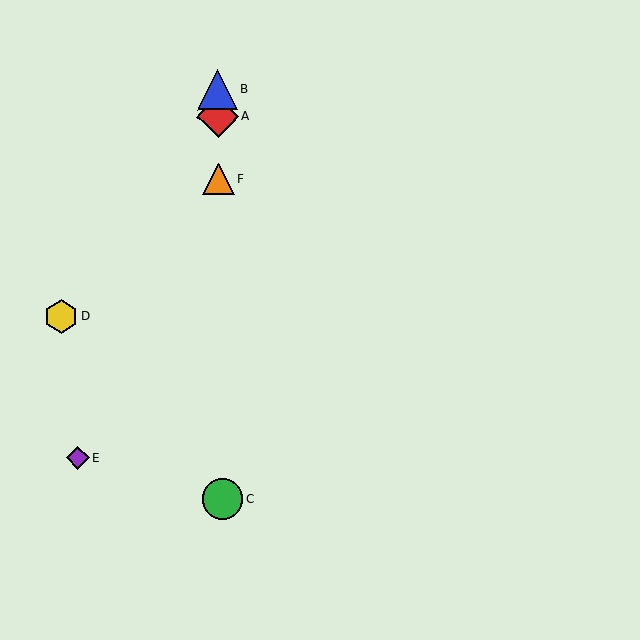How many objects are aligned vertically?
4 objects (A, B, C, F) are aligned vertically.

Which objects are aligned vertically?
Objects A, B, C, F are aligned vertically.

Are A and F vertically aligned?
Yes, both are at x≈218.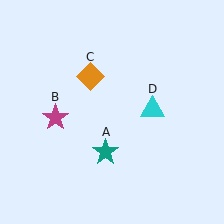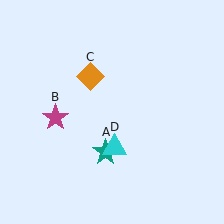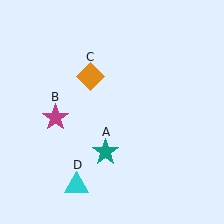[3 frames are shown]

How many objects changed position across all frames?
1 object changed position: cyan triangle (object D).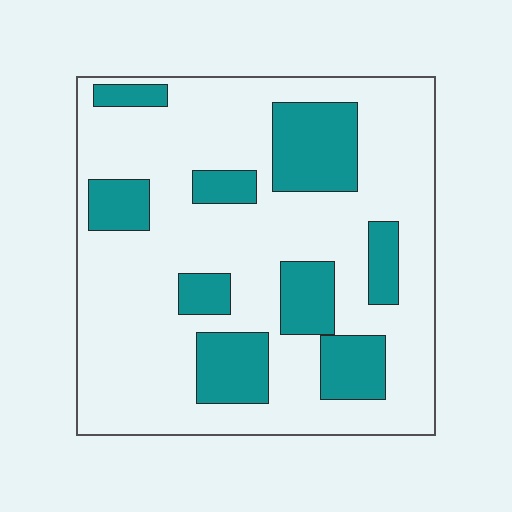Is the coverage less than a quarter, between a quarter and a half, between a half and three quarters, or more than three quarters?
Between a quarter and a half.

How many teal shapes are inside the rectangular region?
9.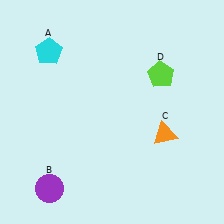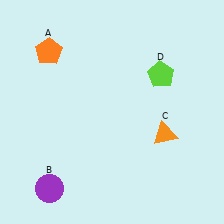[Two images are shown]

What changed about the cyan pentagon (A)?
In Image 1, A is cyan. In Image 2, it changed to orange.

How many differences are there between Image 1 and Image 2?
There is 1 difference between the two images.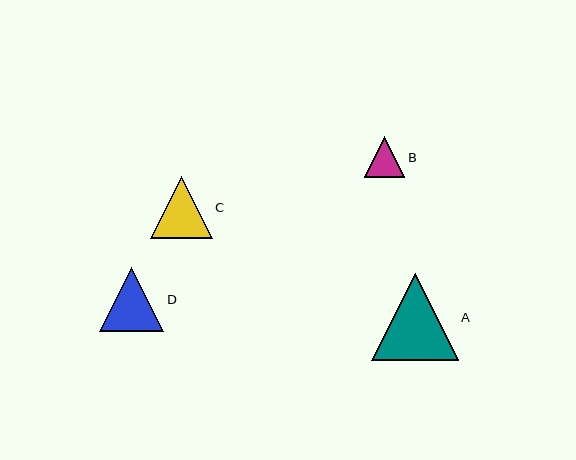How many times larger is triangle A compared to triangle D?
Triangle A is approximately 1.4 times the size of triangle D.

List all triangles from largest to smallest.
From largest to smallest: A, D, C, B.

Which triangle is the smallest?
Triangle B is the smallest with a size of approximately 41 pixels.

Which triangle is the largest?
Triangle A is the largest with a size of approximately 87 pixels.